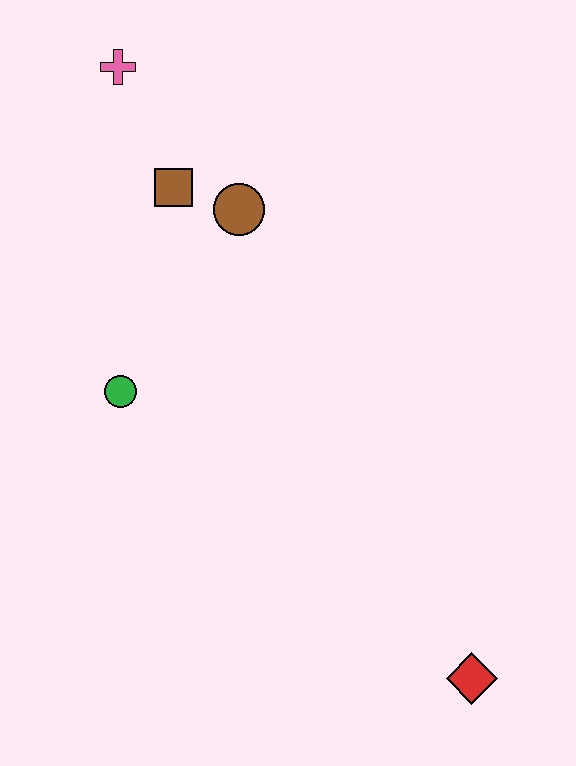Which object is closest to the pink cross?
The brown square is closest to the pink cross.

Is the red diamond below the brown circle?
Yes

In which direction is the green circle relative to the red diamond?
The green circle is to the left of the red diamond.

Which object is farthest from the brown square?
The red diamond is farthest from the brown square.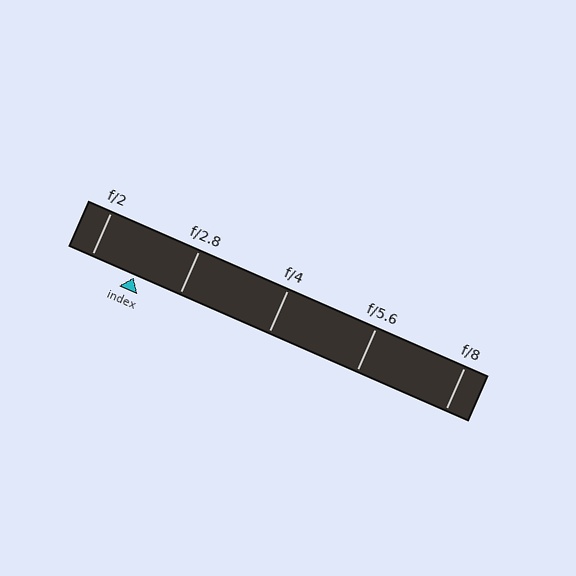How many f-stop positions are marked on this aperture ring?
There are 5 f-stop positions marked.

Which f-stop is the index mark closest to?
The index mark is closest to f/2.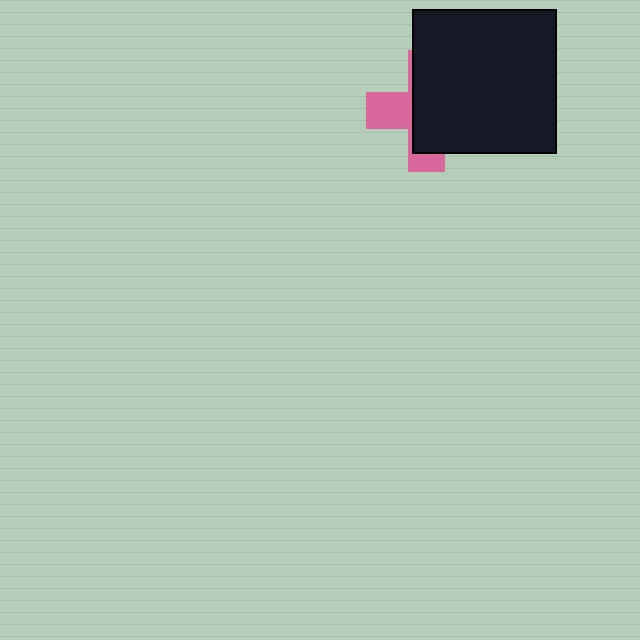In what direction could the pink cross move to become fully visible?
The pink cross could move left. That would shift it out from behind the black square entirely.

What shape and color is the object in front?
The object in front is a black square.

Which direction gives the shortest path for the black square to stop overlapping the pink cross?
Moving right gives the shortest separation.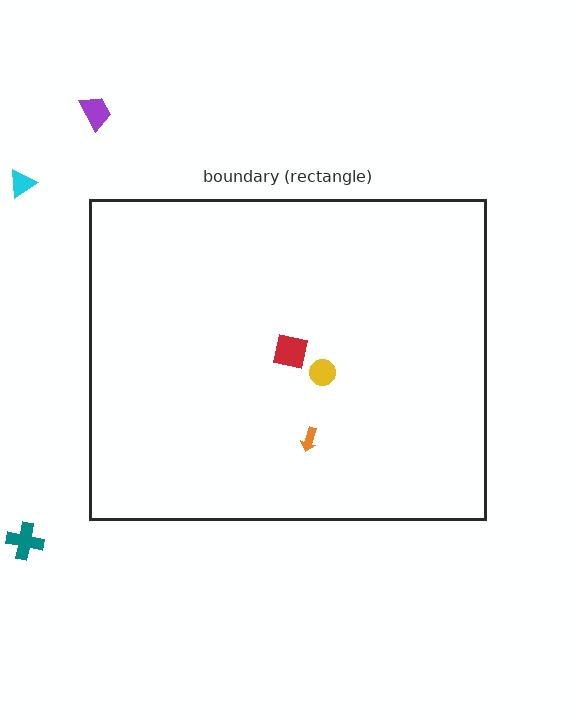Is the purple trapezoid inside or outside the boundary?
Outside.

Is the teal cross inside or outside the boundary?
Outside.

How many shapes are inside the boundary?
3 inside, 3 outside.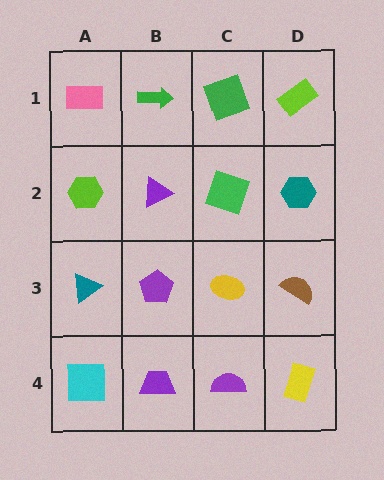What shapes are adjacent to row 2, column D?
A lime rectangle (row 1, column D), a brown semicircle (row 3, column D), a green square (row 2, column C).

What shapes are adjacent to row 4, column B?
A purple pentagon (row 3, column B), a cyan square (row 4, column A), a purple semicircle (row 4, column C).